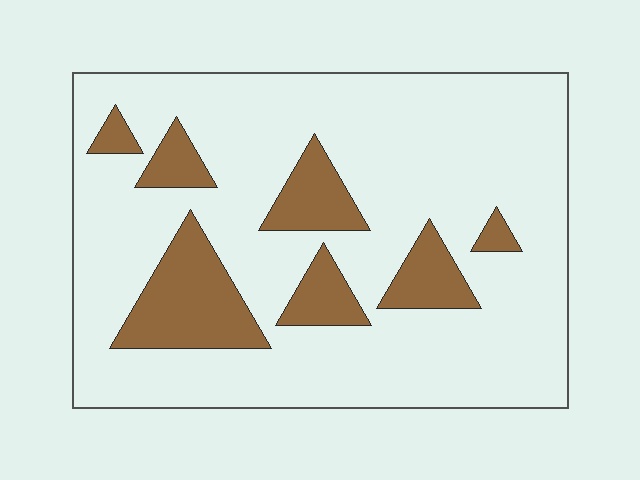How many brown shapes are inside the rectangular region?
7.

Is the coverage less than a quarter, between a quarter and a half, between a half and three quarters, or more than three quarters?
Less than a quarter.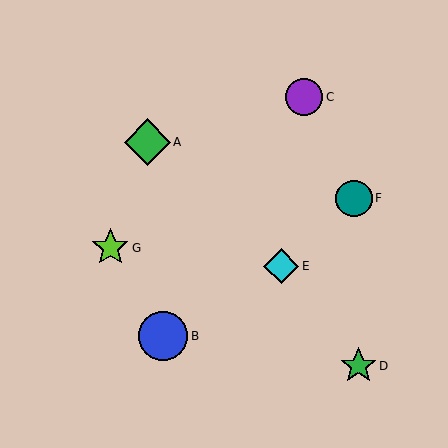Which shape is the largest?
The blue circle (labeled B) is the largest.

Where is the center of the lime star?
The center of the lime star is at (110, 248).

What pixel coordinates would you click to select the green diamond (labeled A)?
Click at (147, 142) to select the green diamond A.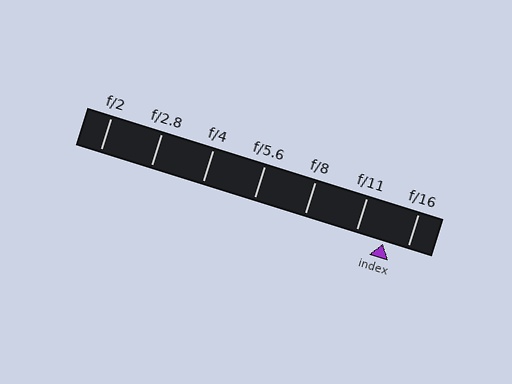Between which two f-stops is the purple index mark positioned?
The index mark is between f/11 and f/16.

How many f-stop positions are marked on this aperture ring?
There are 7 f-stop positions marked.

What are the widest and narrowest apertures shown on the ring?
The widest aperture shown is f/2 and the narrowest is f/16.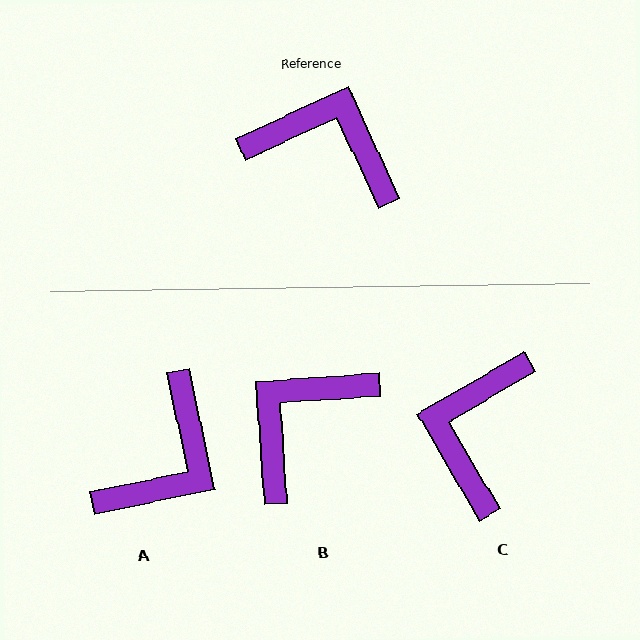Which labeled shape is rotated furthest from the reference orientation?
A, about 103 degrees away.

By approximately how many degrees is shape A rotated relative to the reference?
Approximately 103 degrees clockwise.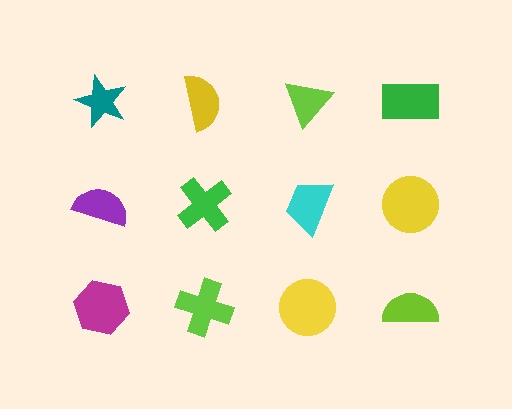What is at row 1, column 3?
A lime triangle.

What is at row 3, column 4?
A lime semicircle.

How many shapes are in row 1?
4 shapes.